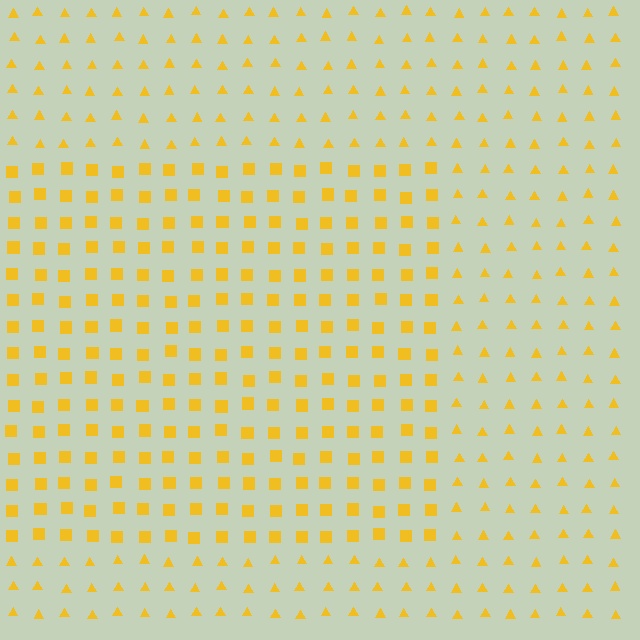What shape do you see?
I see a rectangle.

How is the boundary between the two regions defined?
The boundary is defined by a change in element shape: squares inside vs. triangles outside. All elements share the same color and spacing.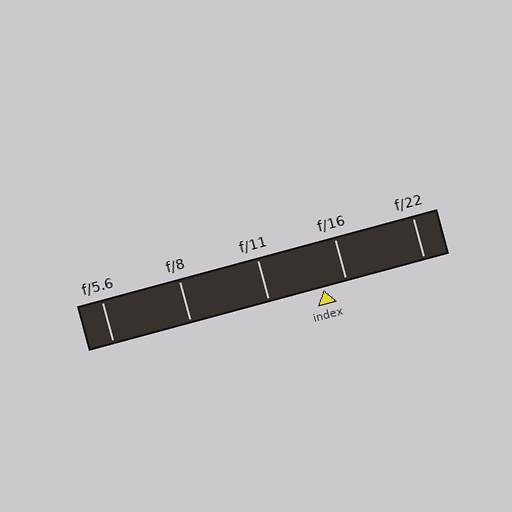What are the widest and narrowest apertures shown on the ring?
The widest aperture shown is f/5.6 and the narrowest is f/22.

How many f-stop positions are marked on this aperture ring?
There are 5 f-stop positions marked.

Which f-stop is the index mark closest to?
The index mark is closest to f/16.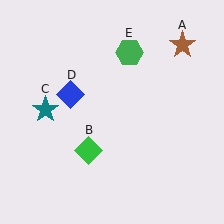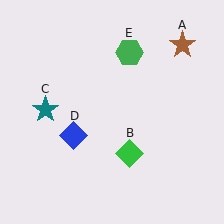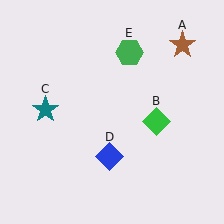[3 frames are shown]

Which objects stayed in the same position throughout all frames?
Brown star (object A) and teal star (object C) and green hexagon (object E) remained stationary.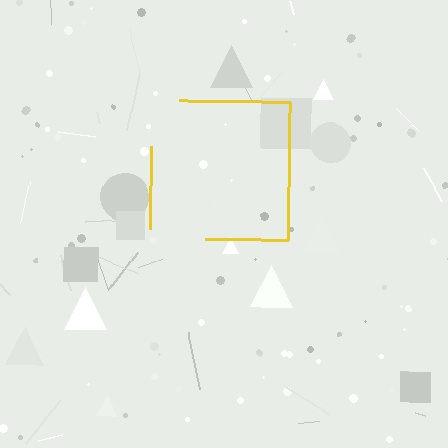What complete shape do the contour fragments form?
The contour fragments form a square.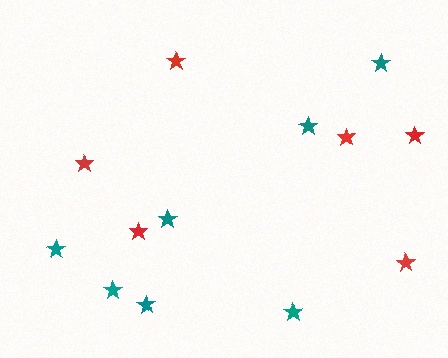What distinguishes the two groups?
There are 2 groups: one group of teal stars (7) and one group of red stars (6).